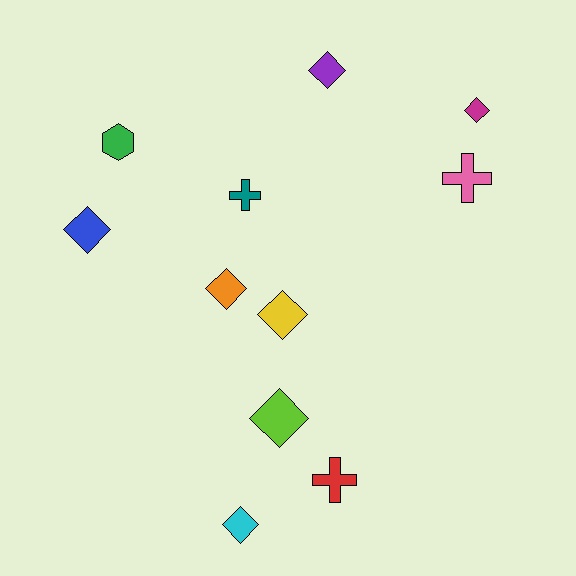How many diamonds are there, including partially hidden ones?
There are 7 diamonds.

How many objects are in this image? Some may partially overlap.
There are 11 objects.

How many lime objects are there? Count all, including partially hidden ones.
There is 1 lime object.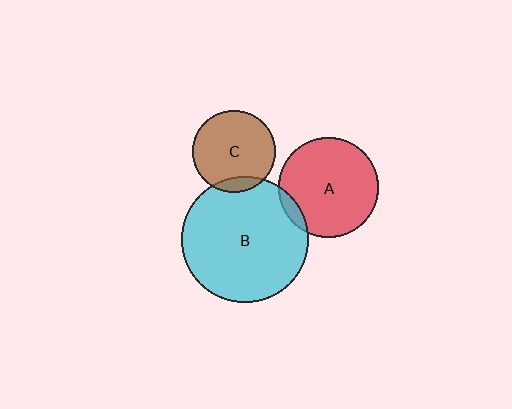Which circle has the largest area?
Circle B (cyan).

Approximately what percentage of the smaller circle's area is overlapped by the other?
Approximately 5%.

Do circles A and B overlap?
Yes.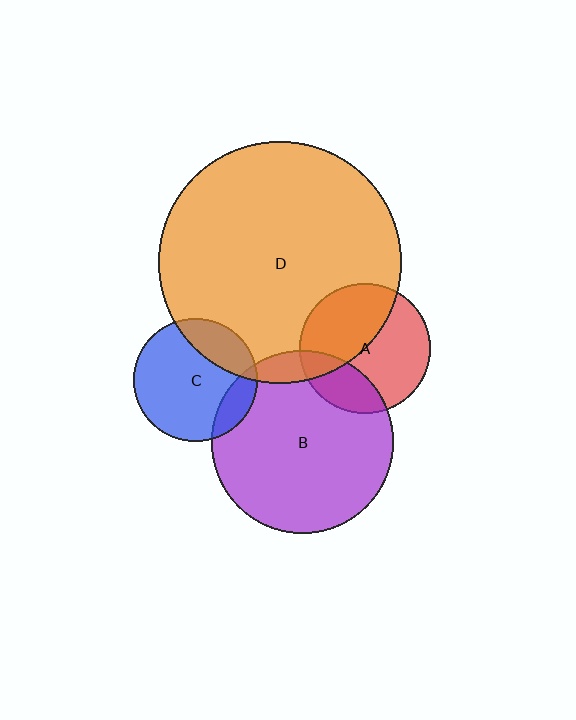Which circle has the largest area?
Circle D (orange).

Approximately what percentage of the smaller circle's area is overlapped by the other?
Approximately 45%.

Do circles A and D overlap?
Yes.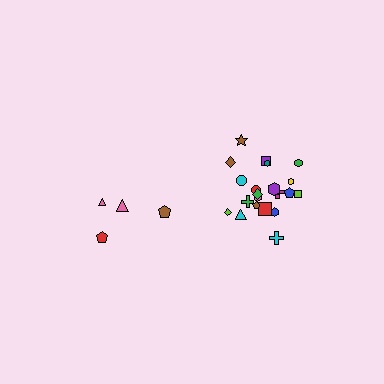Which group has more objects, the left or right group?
The right group.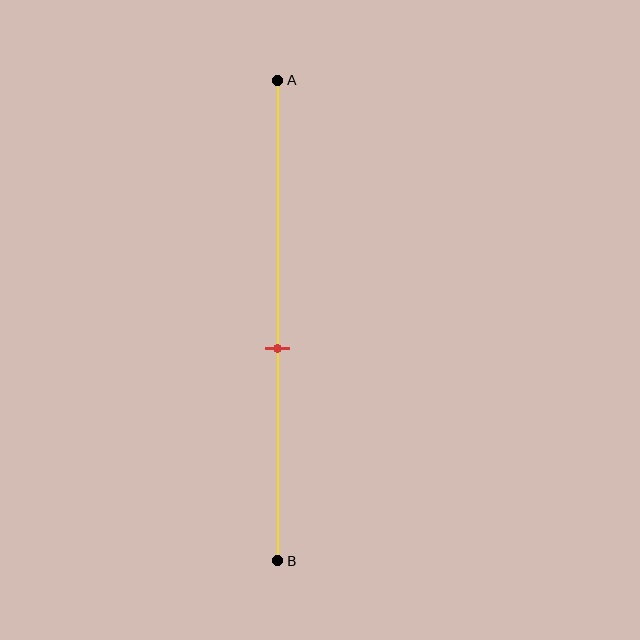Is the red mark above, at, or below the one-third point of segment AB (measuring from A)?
The red mark is below the one-third point of segment AB.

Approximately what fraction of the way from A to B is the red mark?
The red mark is approximately 55% of the way from A to B.